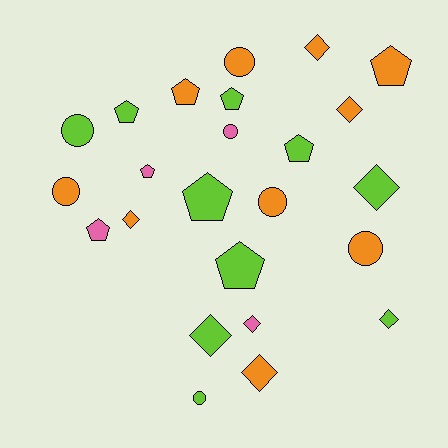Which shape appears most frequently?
Pentagon, with 9 objects.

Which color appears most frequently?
Orange, with 10 objects.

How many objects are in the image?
There are 24 objects.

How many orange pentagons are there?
There are 2 orange pentagons.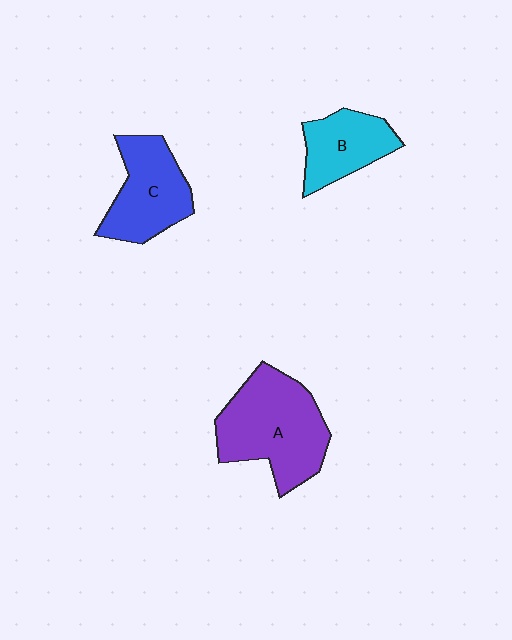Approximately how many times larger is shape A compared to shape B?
Approximately 1.8 times.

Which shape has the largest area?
Shape A (purple).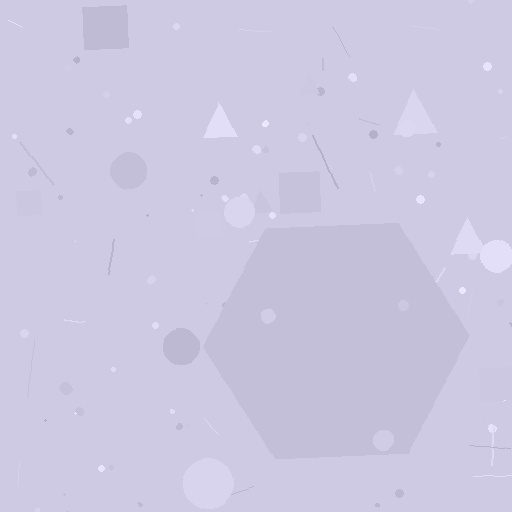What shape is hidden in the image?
A hexagon is hidden in the image.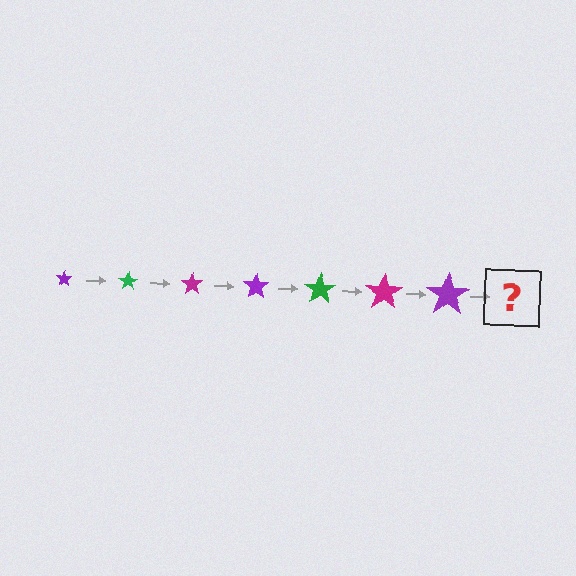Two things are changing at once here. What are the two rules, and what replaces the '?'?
The two rules are that the star grows larger each step and the color cycles through purple, green, and magenta. The '?' should be a green star, larger than the previous one.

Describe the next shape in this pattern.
It should be a green star, larger than the previous one.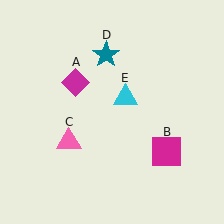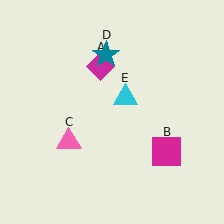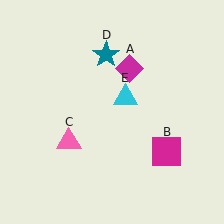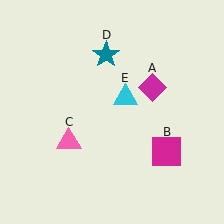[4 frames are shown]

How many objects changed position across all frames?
1 object changed position: magenta diamond (object A).